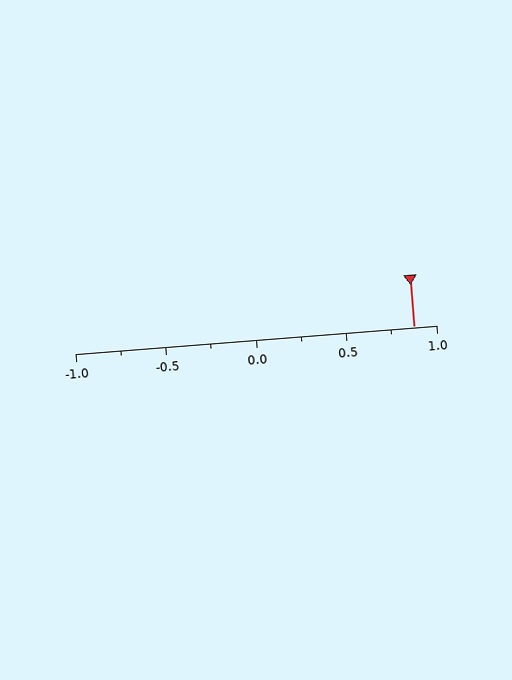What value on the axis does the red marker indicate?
The marker indicates approximately 0.88.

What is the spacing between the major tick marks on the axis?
The major ticks are spaced 0.5 apart.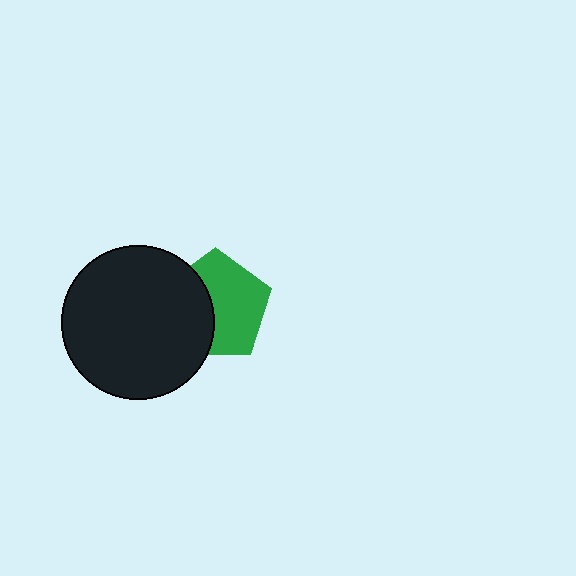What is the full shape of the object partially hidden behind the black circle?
The partially hidden object is a green pentagon.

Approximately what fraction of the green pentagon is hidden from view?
Roughly 41% of the green pentagon is hidden behind the black circle.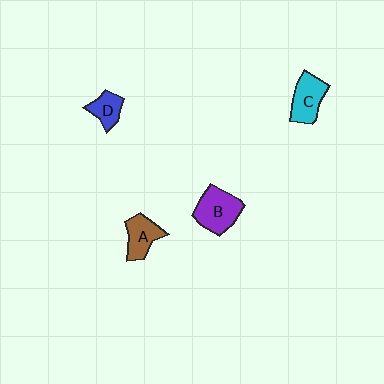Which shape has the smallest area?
Shape D (blue).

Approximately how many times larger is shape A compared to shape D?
Approximately 1.3 times.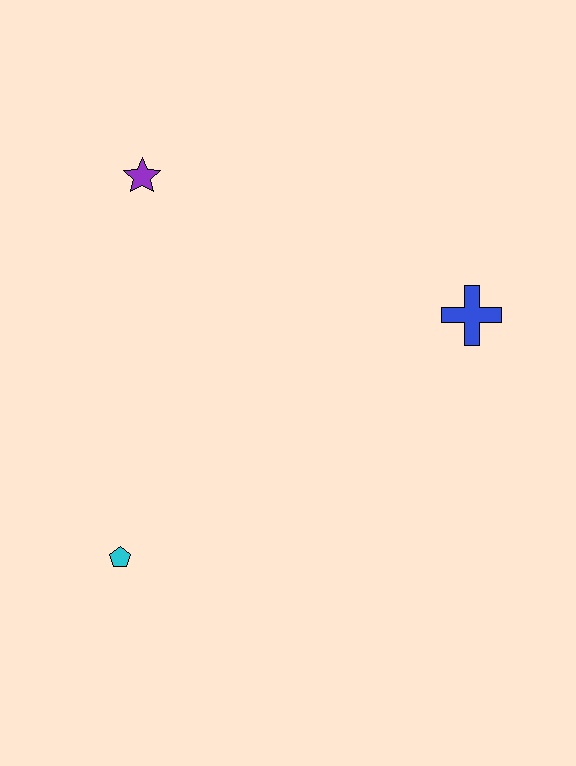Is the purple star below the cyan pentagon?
No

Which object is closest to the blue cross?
The purple star is closest to the blue cross.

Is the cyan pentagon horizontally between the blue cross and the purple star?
No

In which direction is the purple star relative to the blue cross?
The purple star is to the left of the blue cross.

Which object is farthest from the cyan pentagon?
The blue cross is farthest from the cyan pentagon.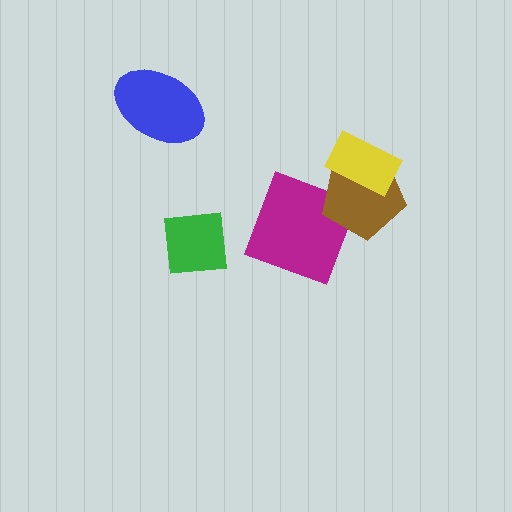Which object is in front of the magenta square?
The brown pentagon is in front of the magenta square.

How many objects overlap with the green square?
0 objects overlap with the green square.